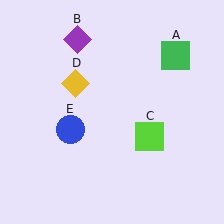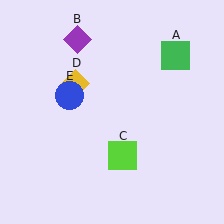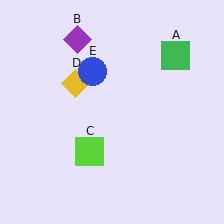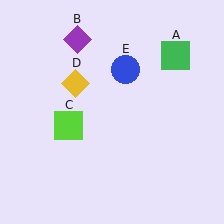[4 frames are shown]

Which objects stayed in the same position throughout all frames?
Green square (object A) and purple diamond (object B) and yellow diamond (object D) remained stationary.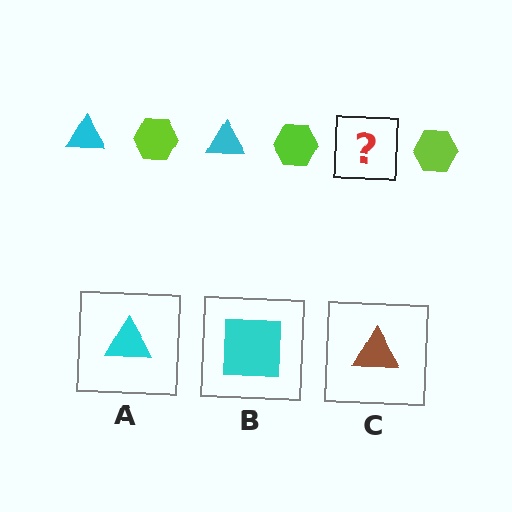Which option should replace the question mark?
Option A.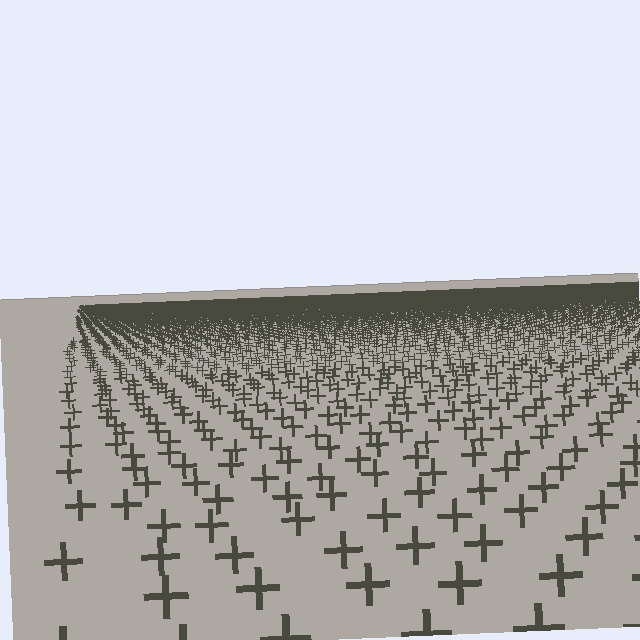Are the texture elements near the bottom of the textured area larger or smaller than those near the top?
Larger. Near the bottom, elements are closer to the viewer and appear at a bigger on-screen size.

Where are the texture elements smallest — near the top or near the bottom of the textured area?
Near the top.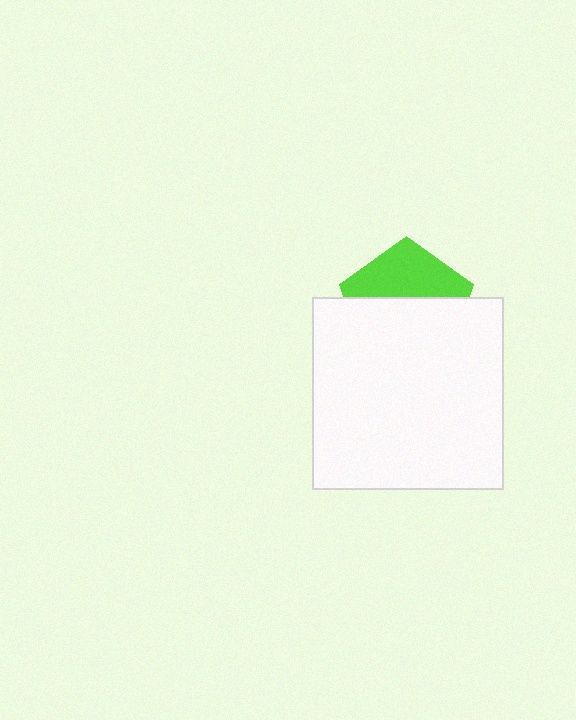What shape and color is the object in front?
The object in front is a white square.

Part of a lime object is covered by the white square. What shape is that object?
It is a pentagon.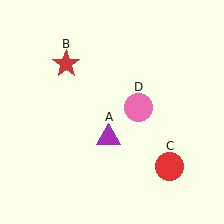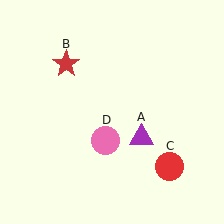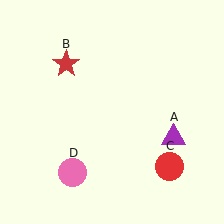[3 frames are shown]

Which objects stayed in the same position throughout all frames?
Red star (object B) and red circle (object C) remained stationary.